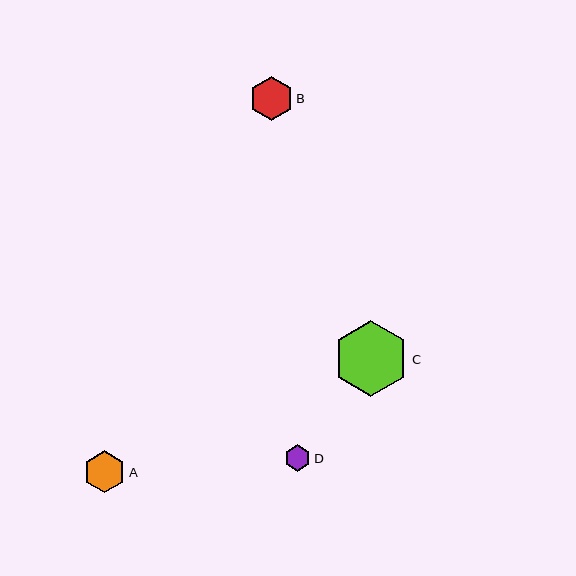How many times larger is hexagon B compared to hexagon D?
Hexagon B is approximately 1.7 times the size of hexagon D.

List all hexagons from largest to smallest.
From largest to smallest: C, B, A, D.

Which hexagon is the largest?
Hexagon C is the largest with a size of approximately 76 pixels.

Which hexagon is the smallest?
Hexagon D is the smallest with a size of approximately 26 pixels.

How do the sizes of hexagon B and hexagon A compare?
Hexagon B and hexagon A are approximately the same size.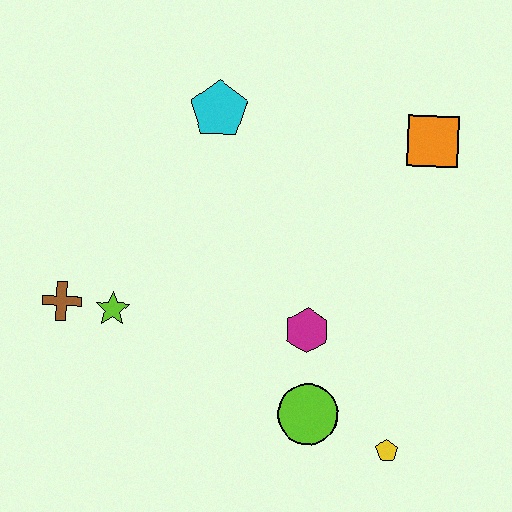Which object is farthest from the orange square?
The brown cross is farthest from the orange square.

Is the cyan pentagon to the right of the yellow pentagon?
No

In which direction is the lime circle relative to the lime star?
The lime circle is to the right of the lime star.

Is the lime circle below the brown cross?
Yes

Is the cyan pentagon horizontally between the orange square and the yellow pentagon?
No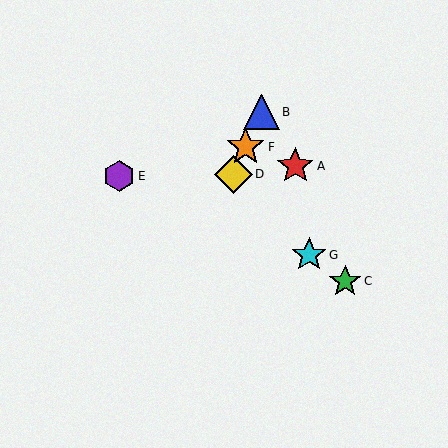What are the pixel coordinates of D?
Object D is at (233, 174).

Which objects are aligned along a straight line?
Objects B, D, F are aligned along a straight line.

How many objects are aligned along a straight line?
3 objects (B, D, F) are aligned along a straight line.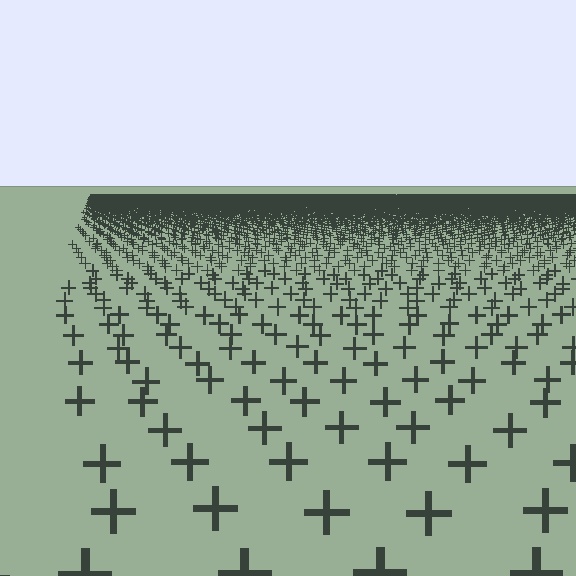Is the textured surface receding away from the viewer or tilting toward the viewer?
The surface is receding away from the viewer. Texture elements get smaller and denser toward the top.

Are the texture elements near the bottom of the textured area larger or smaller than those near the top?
Larger. Near the bottom, elements are closer to the viewer and appear at a bigger on-screen size.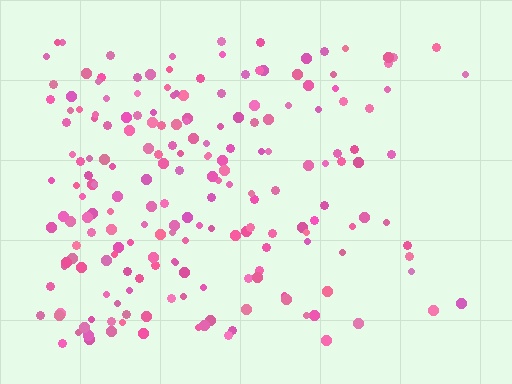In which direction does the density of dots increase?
From right to left, with the left side densest.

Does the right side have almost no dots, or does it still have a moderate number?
Still a moderate number, just noticeably fewer than the left.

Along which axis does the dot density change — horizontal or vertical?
Horizontal.